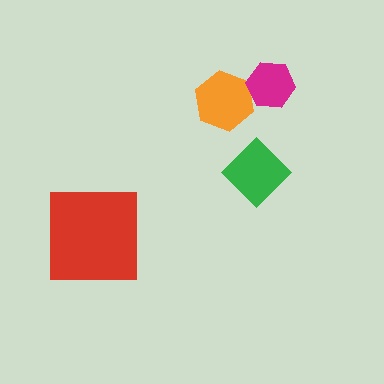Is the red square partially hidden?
No, no other shape covers it.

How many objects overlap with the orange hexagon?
1 object overlaps with the orange hexagon.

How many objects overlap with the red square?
0 objects overlap with the red square.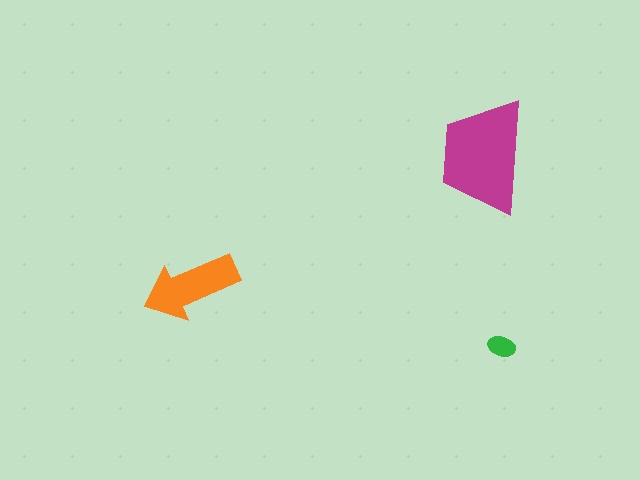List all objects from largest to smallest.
The magenta trapezoid, the orange arrow, the green ellipse.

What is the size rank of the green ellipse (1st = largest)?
3rd.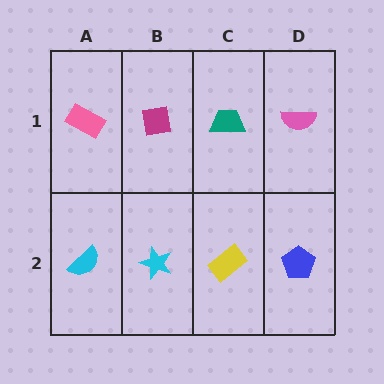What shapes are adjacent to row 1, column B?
A cyan star (row 2, column B), a pink rectangle (row 1, column A), a teal trapezoid (row 1, column C).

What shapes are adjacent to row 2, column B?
A magenta square (row 1, column B), a cyan semicircle (row 2, column A), a yellow rectangle (row 2, column C).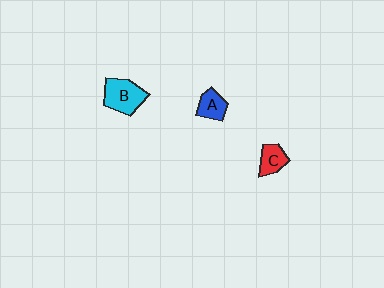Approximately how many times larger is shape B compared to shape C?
Approximately 1.7 times.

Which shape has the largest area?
Shape B (cyan).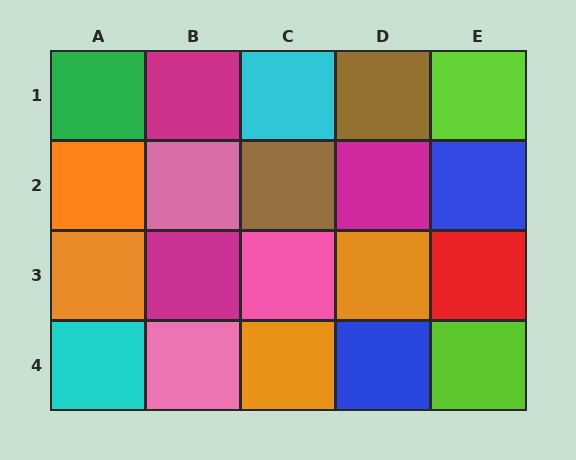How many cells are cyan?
2 cells are cyan.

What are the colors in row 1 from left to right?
Green, magenta, cyan, brown, lime.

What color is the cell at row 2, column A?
Orange.